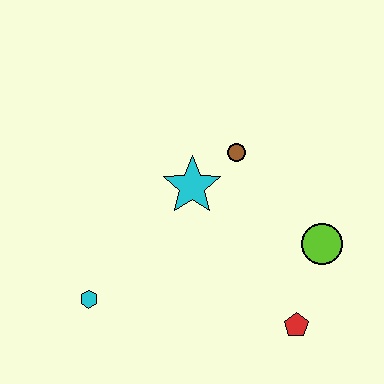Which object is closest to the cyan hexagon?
The cyan star is closest to the cyan hexagon.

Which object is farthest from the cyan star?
The red pentagon is farthest from the cyan star.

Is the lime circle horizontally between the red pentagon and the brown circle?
No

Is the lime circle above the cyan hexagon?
Yes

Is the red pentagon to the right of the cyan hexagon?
Yes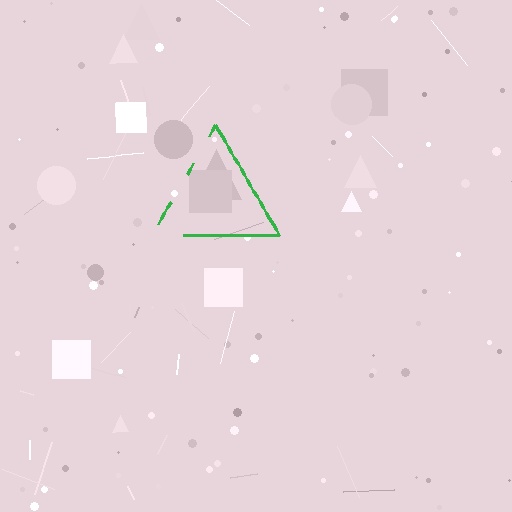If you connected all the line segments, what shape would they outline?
They would outline a triangle.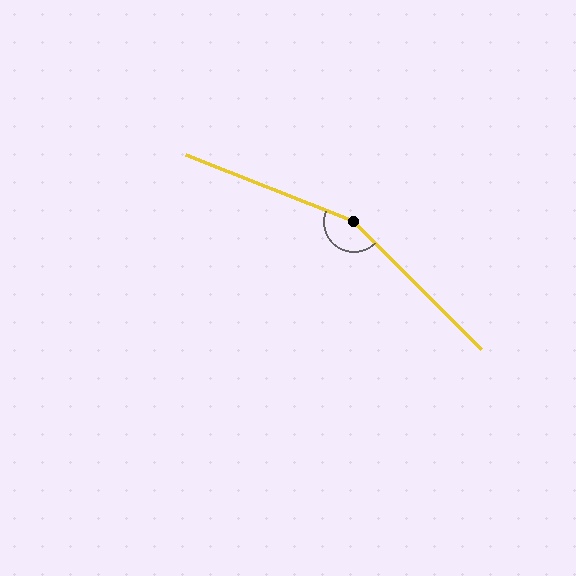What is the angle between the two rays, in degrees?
Approximately 157 degrees.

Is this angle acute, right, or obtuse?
It is obtuse.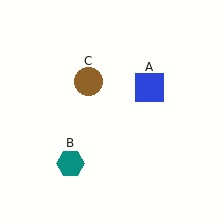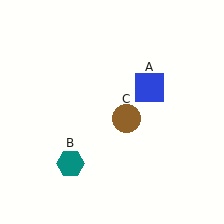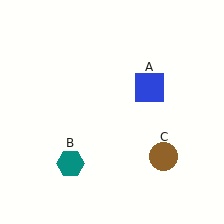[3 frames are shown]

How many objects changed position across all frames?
1 object changed position: brown circle (object C).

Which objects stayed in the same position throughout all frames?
Blue square (object A) and teal hexagon (object B) remained stationary.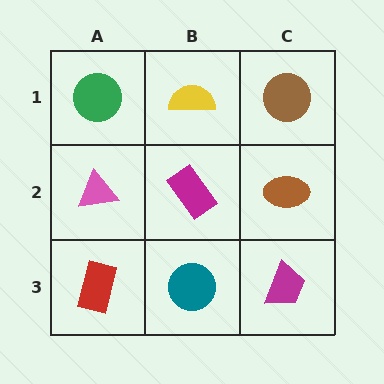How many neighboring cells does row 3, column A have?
2.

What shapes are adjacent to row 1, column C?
A brown ellipse (row 2, column C), a yellow semicircle (row 1, column B).